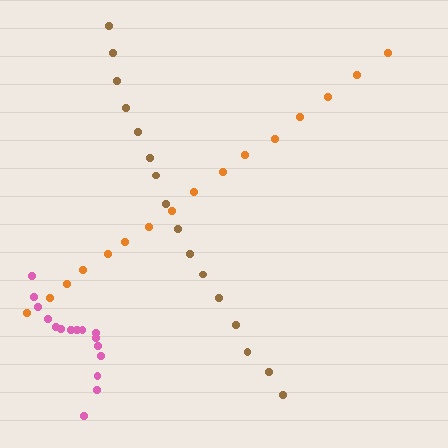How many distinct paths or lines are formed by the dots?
There are 3 distinct paths.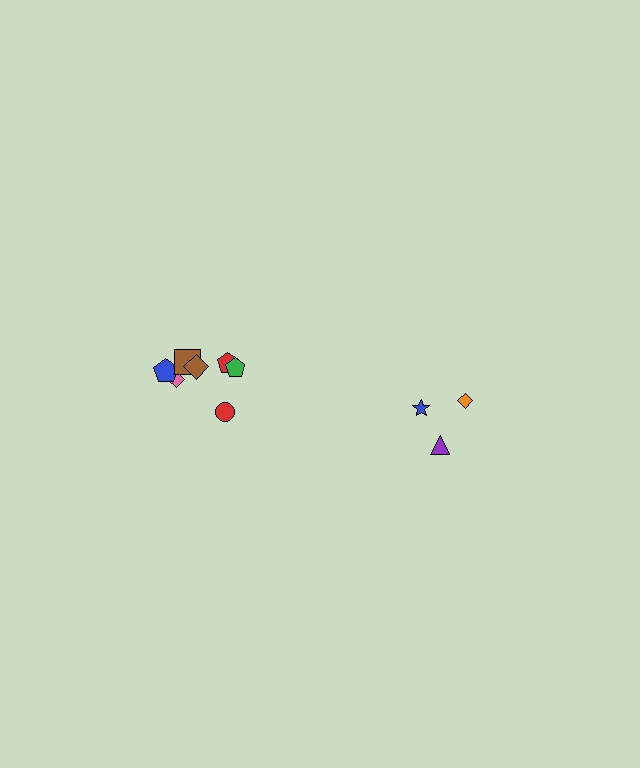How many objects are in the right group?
There are 3 objects.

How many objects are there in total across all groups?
There are 10 objects.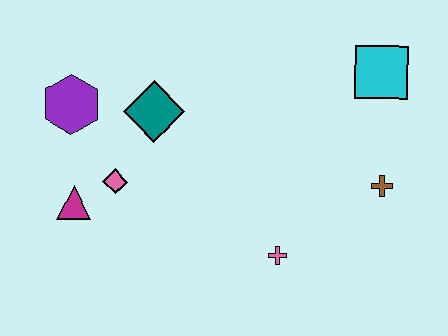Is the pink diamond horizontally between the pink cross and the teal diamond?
No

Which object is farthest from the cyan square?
The magenta triangle is farthest from the cyan square.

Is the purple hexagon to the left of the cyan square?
Yes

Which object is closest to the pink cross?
The brown cross is closest to the pink cross.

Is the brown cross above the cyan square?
No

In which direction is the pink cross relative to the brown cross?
The pink cross is to the left of the brown cross.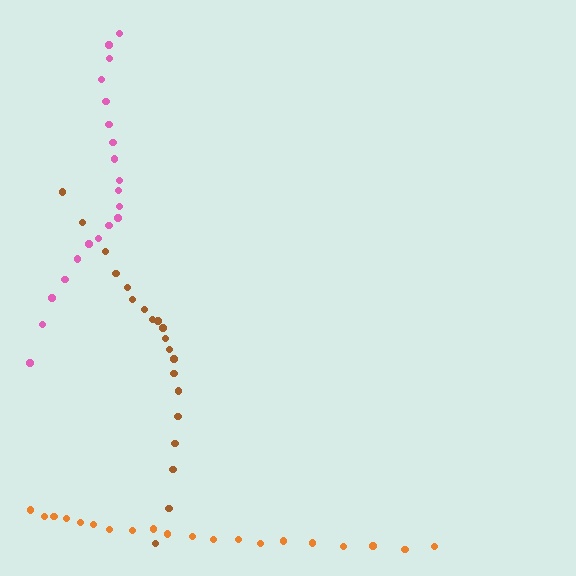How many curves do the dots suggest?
There are 3 distinct paths.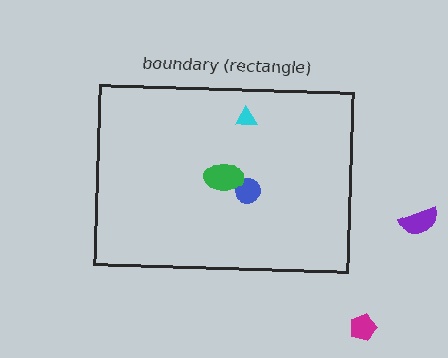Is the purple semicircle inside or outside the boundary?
Outside.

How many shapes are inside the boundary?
3 inside, 2 outside.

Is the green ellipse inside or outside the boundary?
Inside.